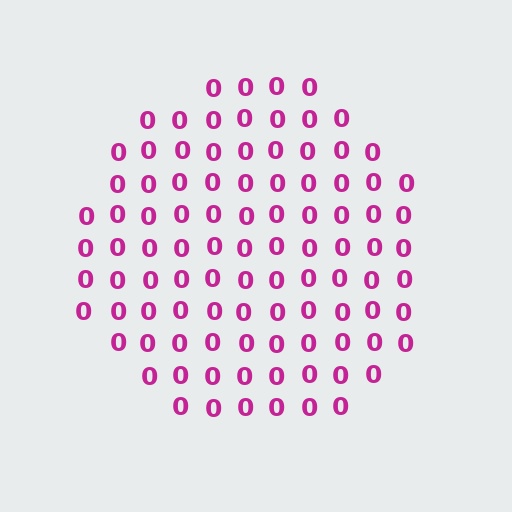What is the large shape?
The large shape is a circle.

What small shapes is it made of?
It is made of small digit 0's.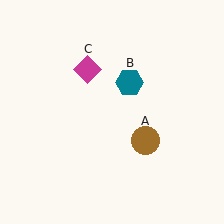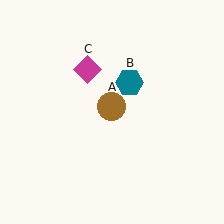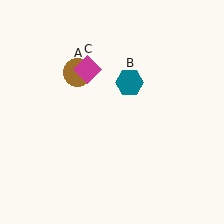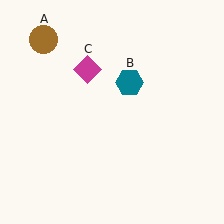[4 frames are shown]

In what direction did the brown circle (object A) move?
The brown circle (object A) moved up and to the left.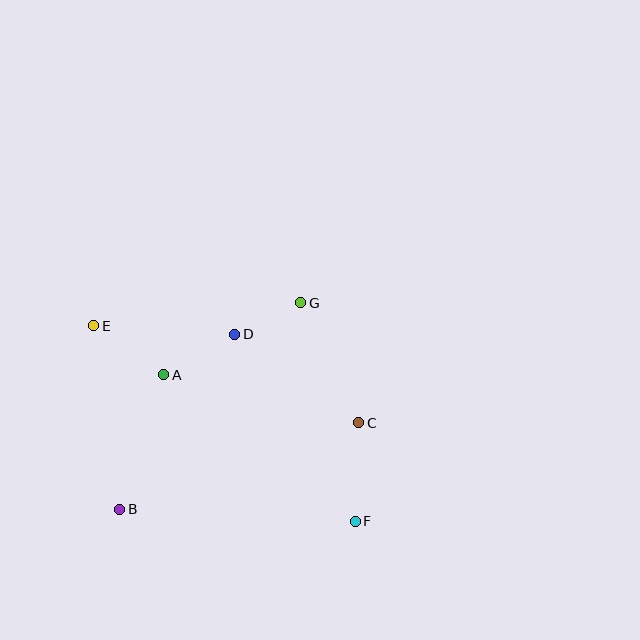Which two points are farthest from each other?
Points E and F are farthest from each other.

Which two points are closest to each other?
Points D and G are closest to each other.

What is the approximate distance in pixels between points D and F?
The distance between D and F is approximately 223 pixels.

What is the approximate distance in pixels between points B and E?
The distance between B and E is approximately 185 pixels.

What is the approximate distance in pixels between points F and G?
The distance between F and G is approximately 225 pixels.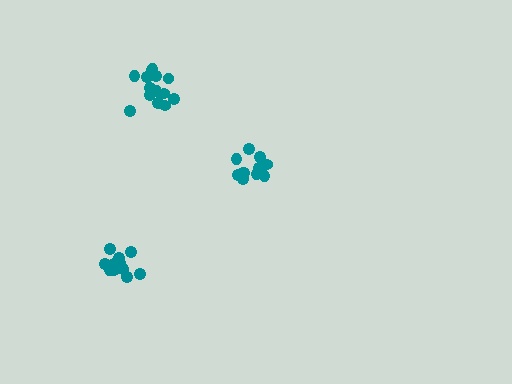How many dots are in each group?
Group 1: 13 dots, Group 2: 15 dots, Group 3: 11 dots (39 total).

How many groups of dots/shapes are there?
There are 3 groups.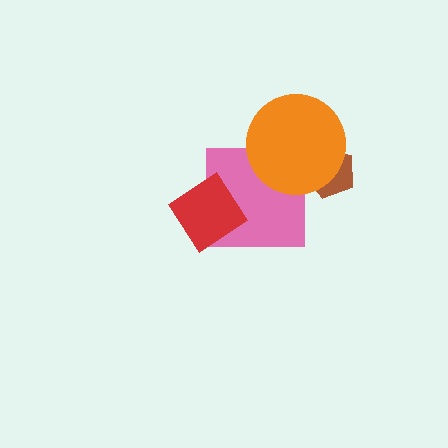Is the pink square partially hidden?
Yes, it is partially covered by another shape.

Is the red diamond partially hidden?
No, no other shape covers it.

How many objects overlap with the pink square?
2 objects overlap with the pink square.